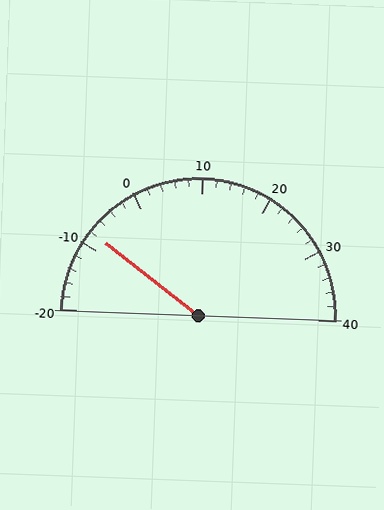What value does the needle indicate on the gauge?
The needle indicates approximately -8.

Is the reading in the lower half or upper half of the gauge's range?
The reading is in the lower half of the range (-20 to 40).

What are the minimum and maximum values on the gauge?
The gauge ranges from -20 to 40.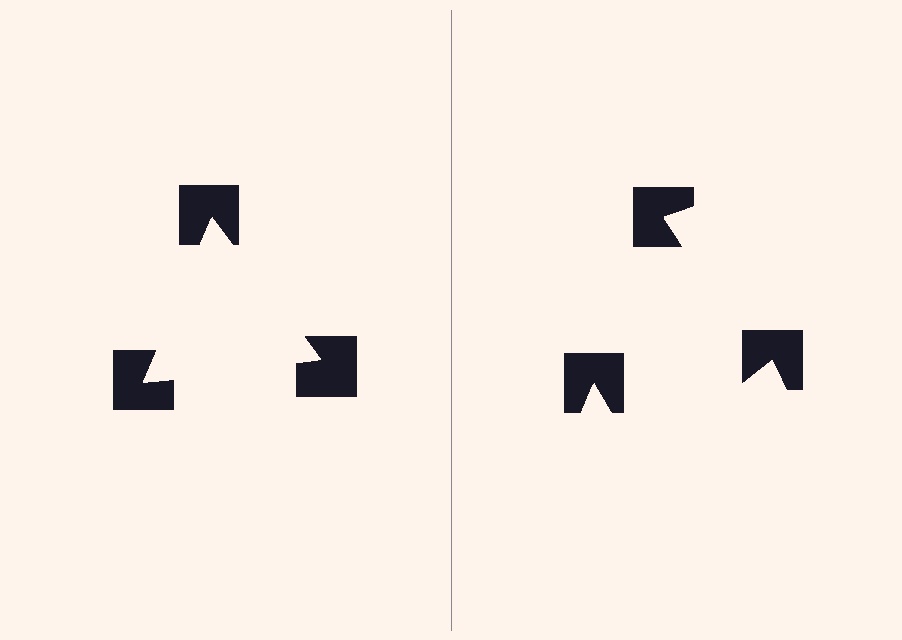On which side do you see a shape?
An illusory triangle appears on the left side. On the right side the wedge cuts are rotated, so no coherent shape forms.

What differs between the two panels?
The notched squares are positioned identically on both sides; only the wedge orientations differ. On the left they align to a triangle; on the right they are misaligned.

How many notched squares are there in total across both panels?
6 — 3 on each side.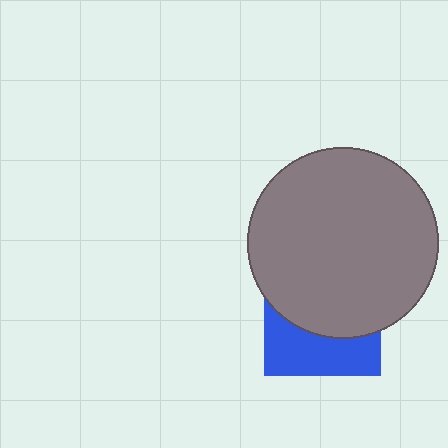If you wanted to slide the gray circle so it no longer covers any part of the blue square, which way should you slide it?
Slide it up — that is the most direct way to separate the two shapes.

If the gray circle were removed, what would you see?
You would see the complete blue square.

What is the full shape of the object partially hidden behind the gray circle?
The partially hidden object is a blue square.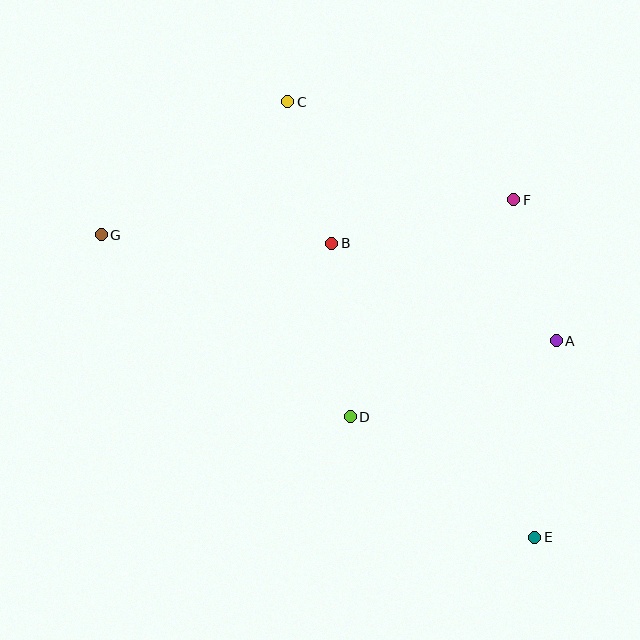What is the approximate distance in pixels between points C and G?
The distance between C and G is approximately 229 pixels.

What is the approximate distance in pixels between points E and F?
The distance between E and F is approximately 338 pixels.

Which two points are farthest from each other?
Points E and G are farthest from each other.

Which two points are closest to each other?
Points A and F are closest to each other.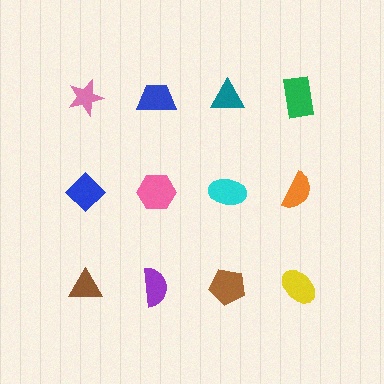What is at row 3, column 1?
A brown triangle.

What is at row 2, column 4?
An orange semicircle.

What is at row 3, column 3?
A brown pentagon.